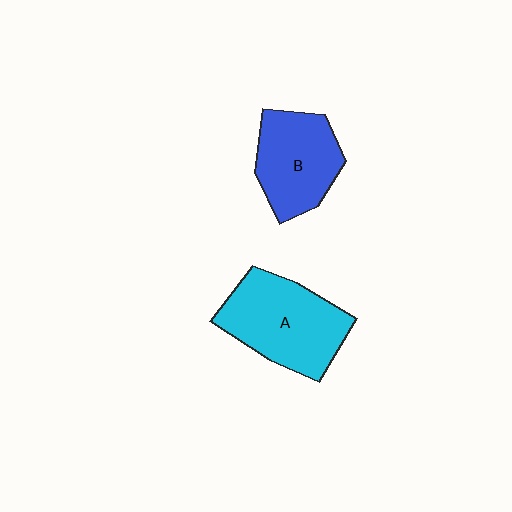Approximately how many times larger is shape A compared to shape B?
Approximately 1.2 times.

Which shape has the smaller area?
Shape B (blue).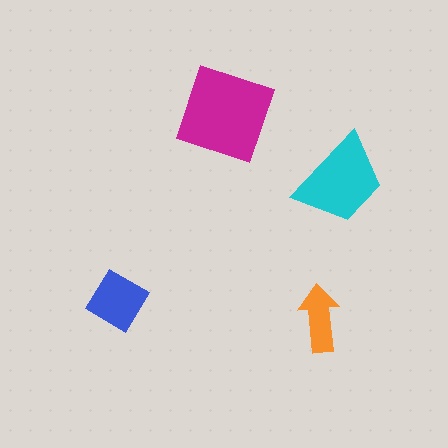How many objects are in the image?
There are 4 objects in the image.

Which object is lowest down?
The orange arrow is bottommost.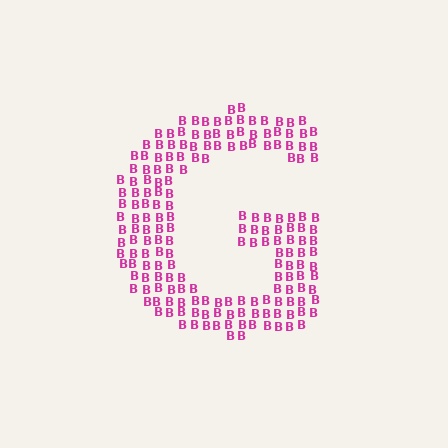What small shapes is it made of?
It is made of small letter B's.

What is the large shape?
The large shape is the letter G.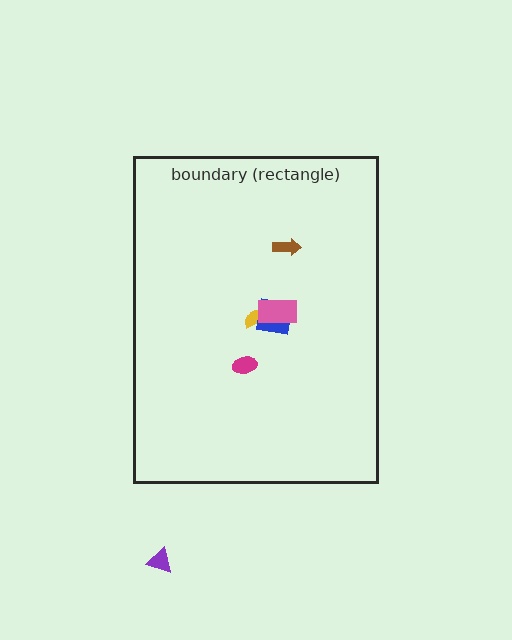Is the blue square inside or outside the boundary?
Inside.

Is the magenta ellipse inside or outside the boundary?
Inside.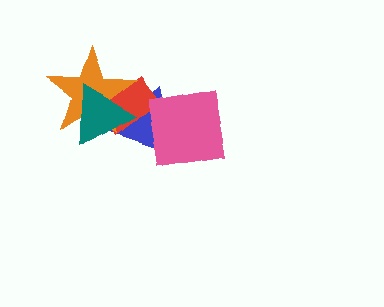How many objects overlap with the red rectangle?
4 objects overlap with the red rectangle.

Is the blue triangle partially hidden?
Yes, it is partially covered by another shape.